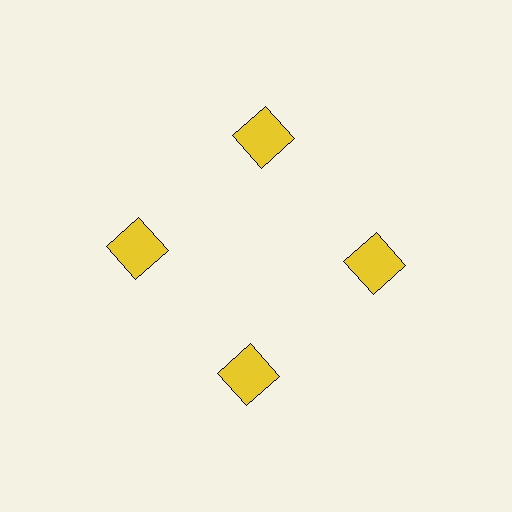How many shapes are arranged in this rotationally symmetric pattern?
There are 4 shapes, arranged in 4 groups of 1.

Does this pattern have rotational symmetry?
Yes, this pattern has 4-fold rotational symmetry. It looks the same after rotating 90 degrees around the center.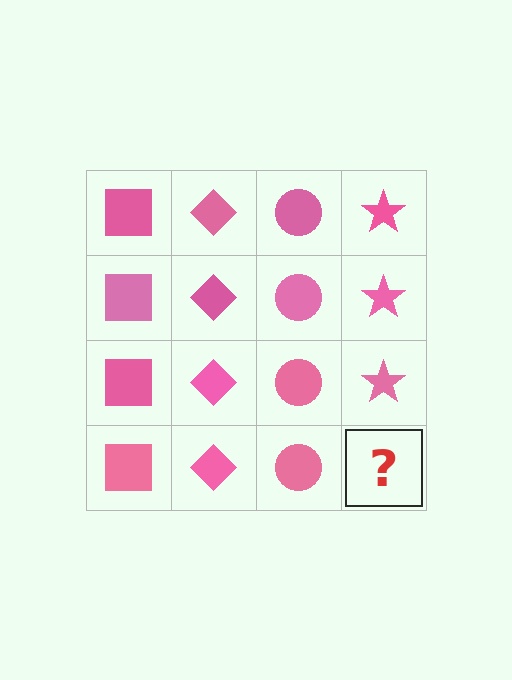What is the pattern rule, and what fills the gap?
The rule is that each column has a consistent shape. The gap should be filled with a pink star.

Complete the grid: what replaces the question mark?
The question mark should be replaced with a pink star.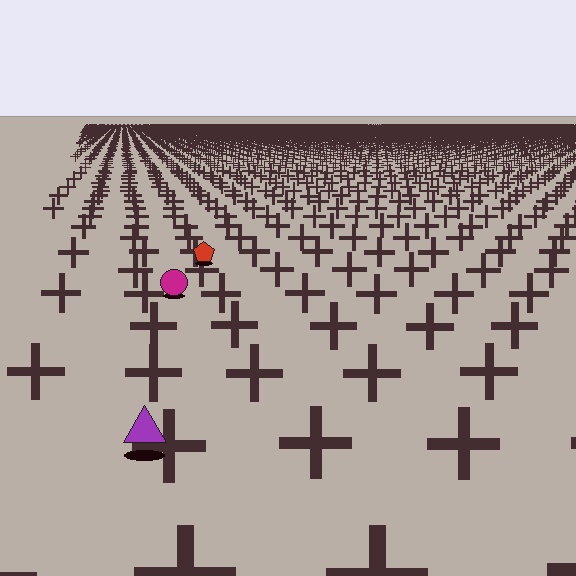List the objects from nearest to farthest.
From nearest to farthest: the purple triangle, the magenta circle, the red pentagon.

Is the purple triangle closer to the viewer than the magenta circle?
Yes. The purple triangle is closer — you can tell from the texture gradient: the ground texture is coarser near it.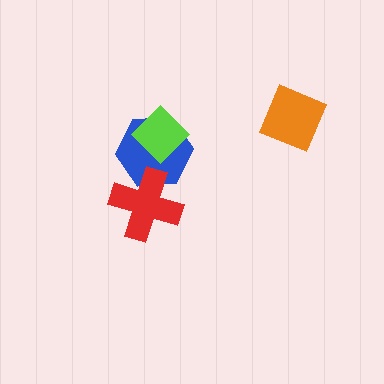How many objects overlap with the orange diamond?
0 objects overlap with the orange diamond.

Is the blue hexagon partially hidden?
Yes, it is partially covered by another shape.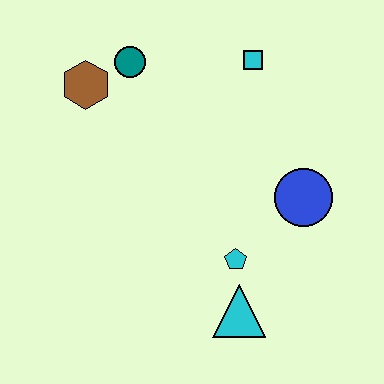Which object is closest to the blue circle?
The cyan pentagon is closest to the blue circle.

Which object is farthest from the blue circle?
The brown hexagon is farthest from the blue circle.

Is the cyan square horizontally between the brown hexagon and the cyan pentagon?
No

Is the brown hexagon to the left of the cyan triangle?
Yes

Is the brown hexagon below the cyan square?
Yes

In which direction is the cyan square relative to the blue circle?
The cyan square is above the blue circle.